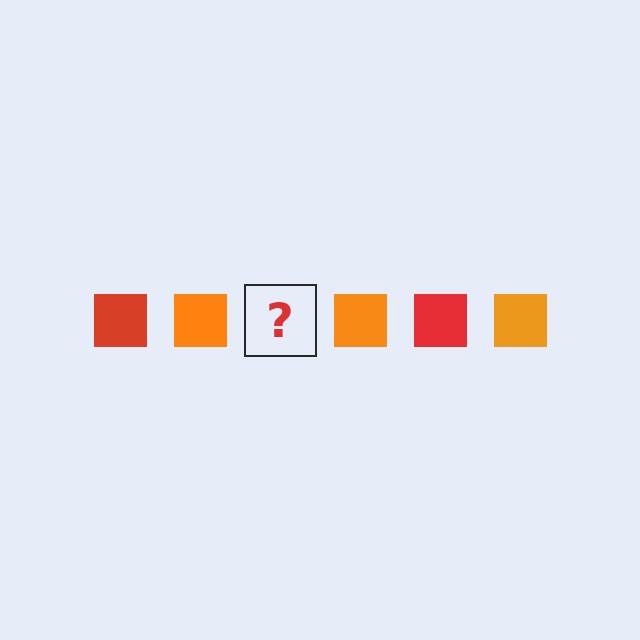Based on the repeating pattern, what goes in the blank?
The blank should be a red square.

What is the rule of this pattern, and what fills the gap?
The rule is that the pattern cycles through red, orange squares. The gap should be filled with a red square.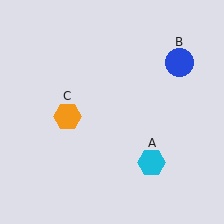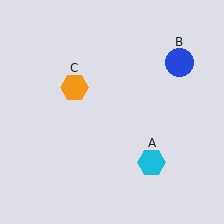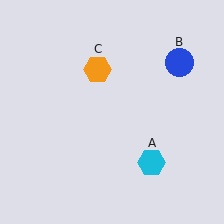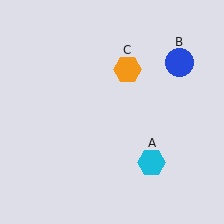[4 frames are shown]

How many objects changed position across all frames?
1 object changed position: orange hexagon (object C).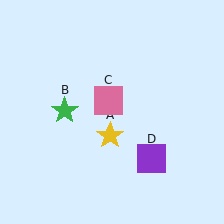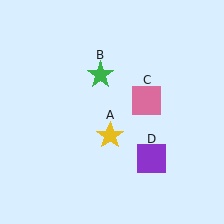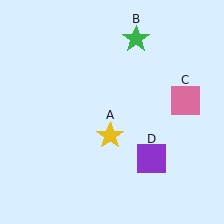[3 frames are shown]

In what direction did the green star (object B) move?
The green star (object B) moved up and to the right.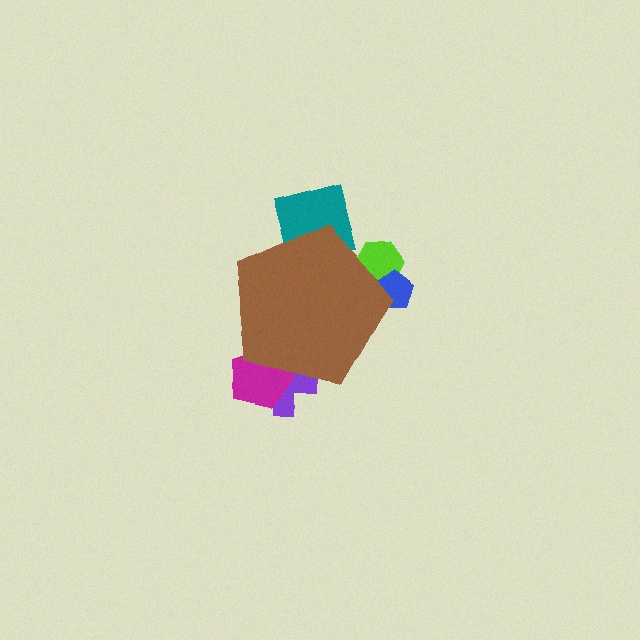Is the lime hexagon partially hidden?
Yes, the lime hexagon is partially hidden behind the brown pentagon.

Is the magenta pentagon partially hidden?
Yes, the magenta pentagon is partially hidden behind the brown pentagon.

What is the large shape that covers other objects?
A brown pentagon.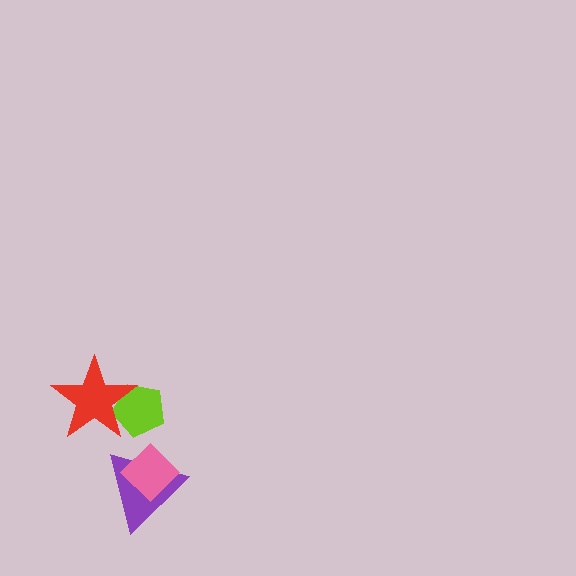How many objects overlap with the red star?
1 object overlaps with the red star.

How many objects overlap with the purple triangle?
1 object overlaps with the purple triangle.